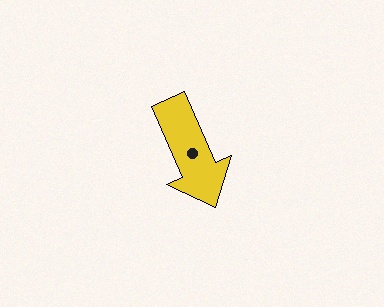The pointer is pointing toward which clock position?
Roughly 5 o'clock.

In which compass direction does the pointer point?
Southeast.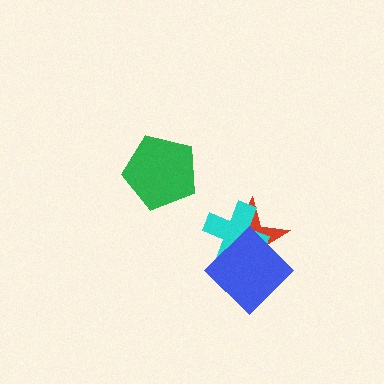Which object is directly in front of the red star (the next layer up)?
The cyan cross is directly in front of the red star.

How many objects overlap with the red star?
2 objects overlap with the red star.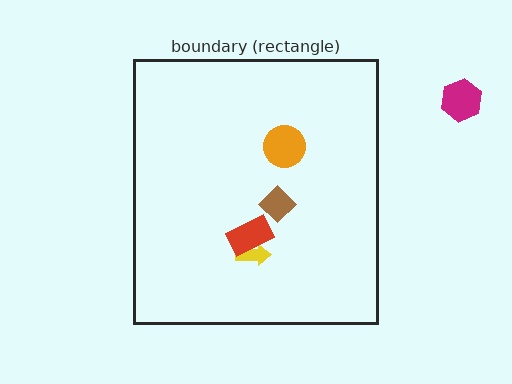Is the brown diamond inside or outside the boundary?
Inside.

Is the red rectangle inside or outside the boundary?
Inside.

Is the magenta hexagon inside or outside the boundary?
Outside.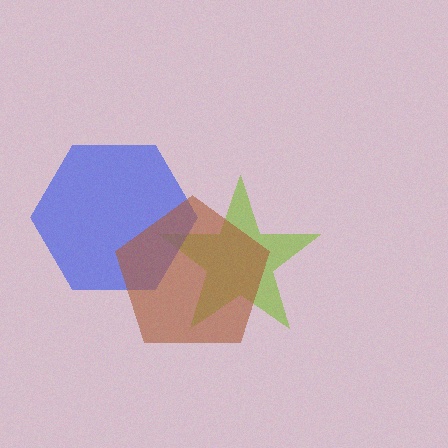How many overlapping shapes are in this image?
There are 3 overlapping shapes in the image.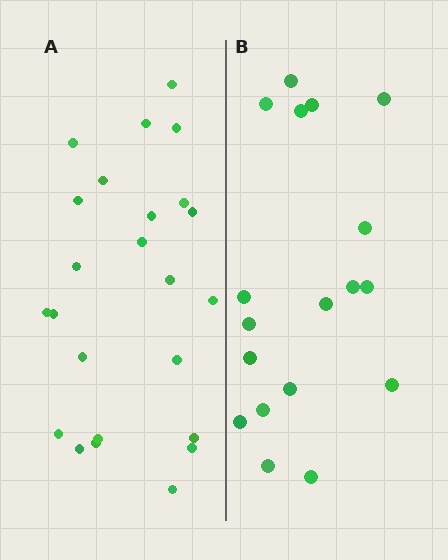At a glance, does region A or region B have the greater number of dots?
Region A (the left region) has more dots.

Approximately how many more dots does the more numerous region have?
Region A has about 6 more dots than region B.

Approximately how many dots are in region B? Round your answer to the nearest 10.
About 20 dots. (The exact count is 18, which rounds to 20.)